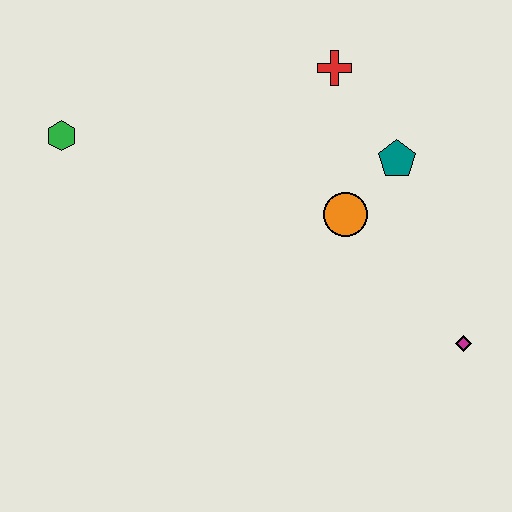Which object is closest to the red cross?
The teal pentagon is closest to the red cross.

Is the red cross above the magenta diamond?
Yes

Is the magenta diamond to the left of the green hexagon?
No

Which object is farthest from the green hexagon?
The magenta diamond is farthest from the green hexagon.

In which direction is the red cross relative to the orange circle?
The red cross is above the orange circle.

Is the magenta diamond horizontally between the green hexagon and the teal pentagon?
No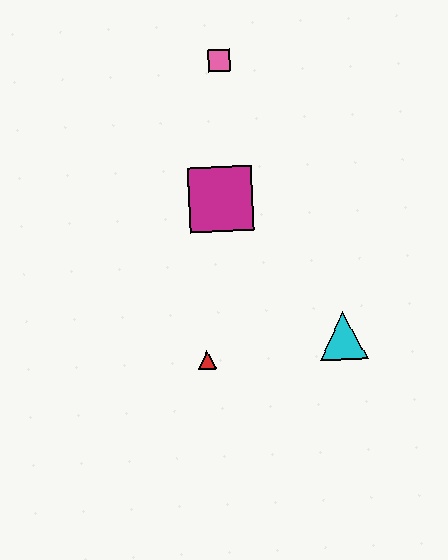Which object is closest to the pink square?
The magenta square is closest to the pink square.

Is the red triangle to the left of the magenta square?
Yes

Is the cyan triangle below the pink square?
Yes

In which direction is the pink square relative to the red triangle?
The pink square is above the red triangle.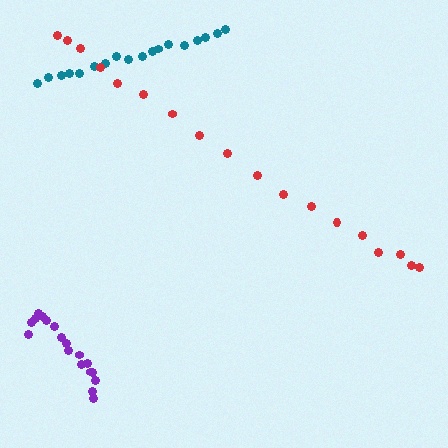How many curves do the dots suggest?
There are 3 distinct paths.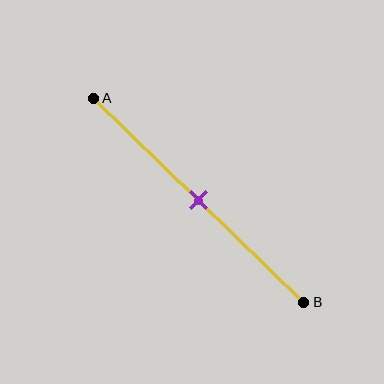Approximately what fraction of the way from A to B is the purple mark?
The purple mark is approximately 50% of the way from A to B.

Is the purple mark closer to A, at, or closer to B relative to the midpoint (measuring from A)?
The purple mark is approximately at the midpoint of segment AB.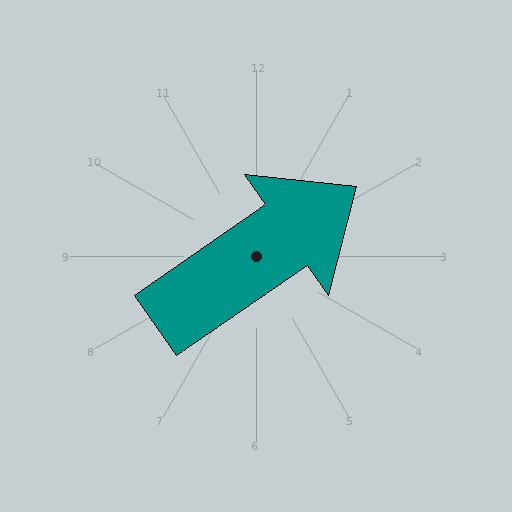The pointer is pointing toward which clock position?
Roughly 2 o'clock.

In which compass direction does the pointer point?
Northeast.